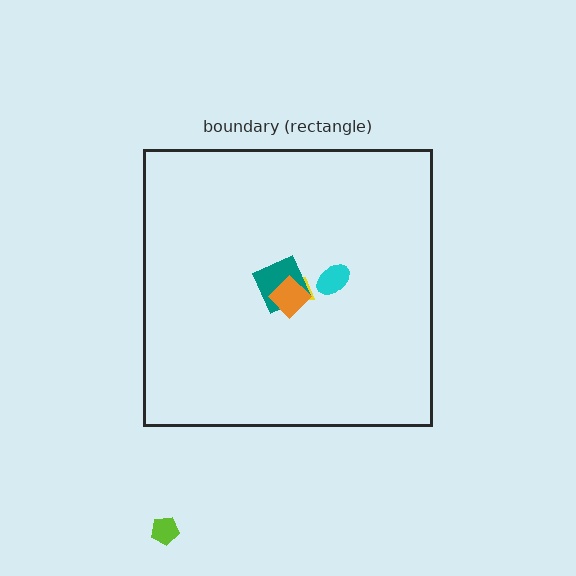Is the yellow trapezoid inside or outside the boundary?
Inside.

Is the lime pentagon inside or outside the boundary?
Outside.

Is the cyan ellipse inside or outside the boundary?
Inside.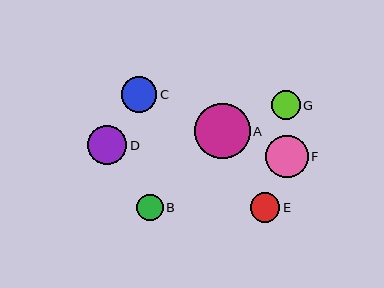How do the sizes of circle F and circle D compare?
Circle F and circle D are approximately the same size.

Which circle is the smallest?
Circle B is the smallest with a size of approximately 27 pixels.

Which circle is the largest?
Circle A is the largest with a size of approximately 55 pixels.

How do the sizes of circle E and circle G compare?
Circle E and circle G are approximately the same size.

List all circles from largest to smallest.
From largest to smallest: A, F, D, C, E, G, B.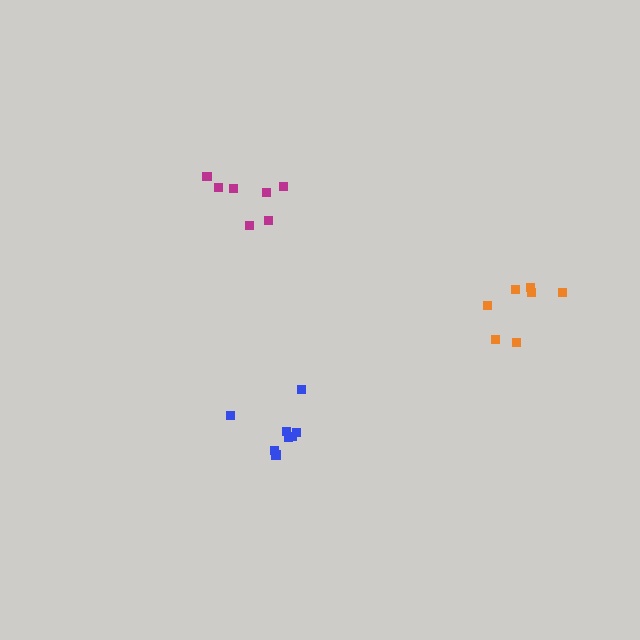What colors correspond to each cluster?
The clusters are colored: blue, orange, magenta.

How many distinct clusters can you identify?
There are 3 distinct clusters.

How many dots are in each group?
Group 1: 8 dots, Group 2: 7 dots, Group 3: 7 dots (22 total).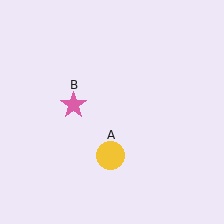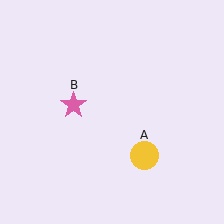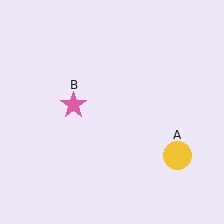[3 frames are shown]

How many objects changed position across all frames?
1 object changed position: yellow circle (object A).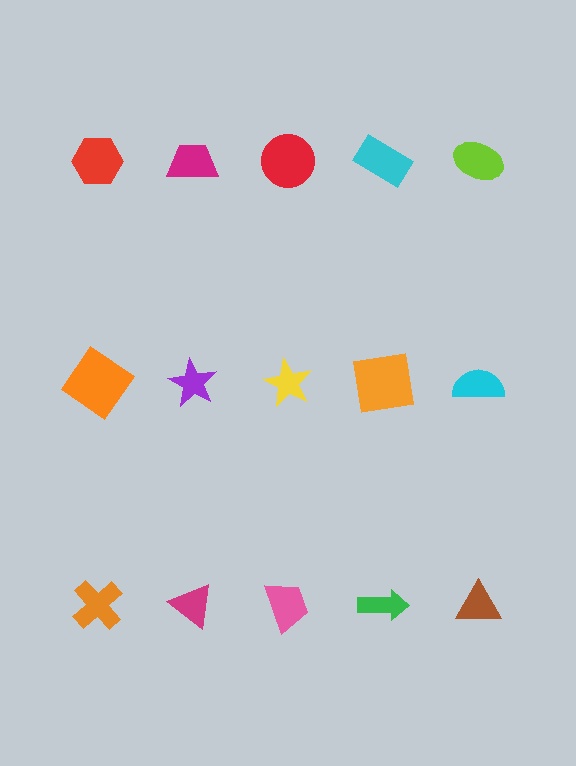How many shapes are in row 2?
5 shapes.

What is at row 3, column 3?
A pink trapezoid.